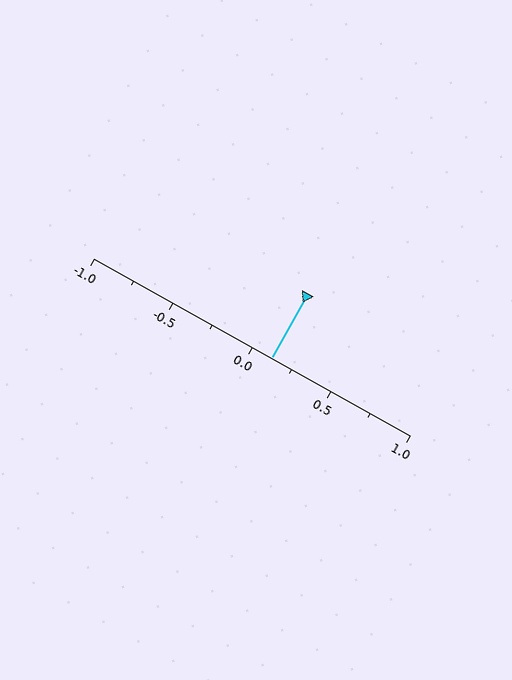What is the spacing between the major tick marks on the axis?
The major ticks are spaced 0.5 apart.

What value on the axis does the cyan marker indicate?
The marker indicates approximately 0.12.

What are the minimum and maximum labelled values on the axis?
The axis runs from -1.0 to 1.0.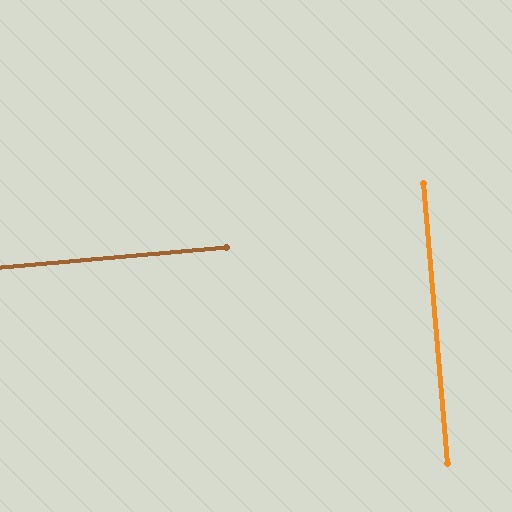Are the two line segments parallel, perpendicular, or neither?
Perpendicular — they meet at approximately 90°.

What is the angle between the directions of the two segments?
Approximately 90 degrees.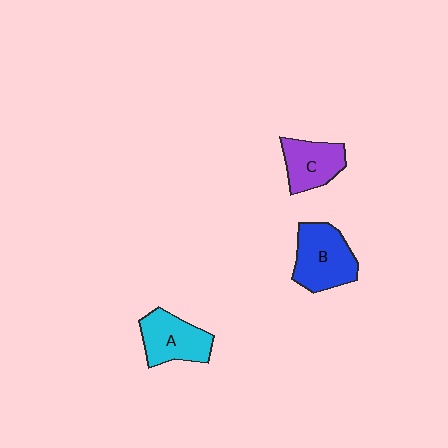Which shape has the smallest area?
Shape C (purple).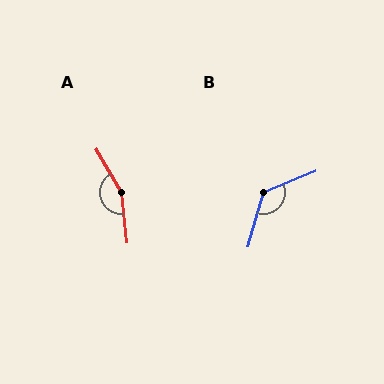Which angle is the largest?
A, at approximately 155 degrees.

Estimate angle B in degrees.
Approximately 127 degrees.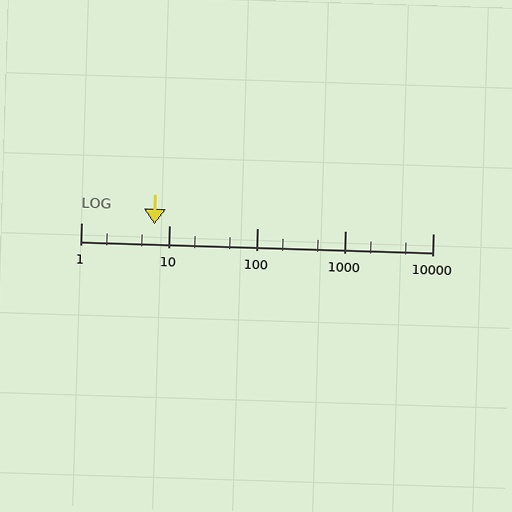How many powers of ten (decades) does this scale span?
The scale spans 4 decades, from 1 to 10000.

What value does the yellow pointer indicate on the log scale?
The pointer indicates approximately 6.9.